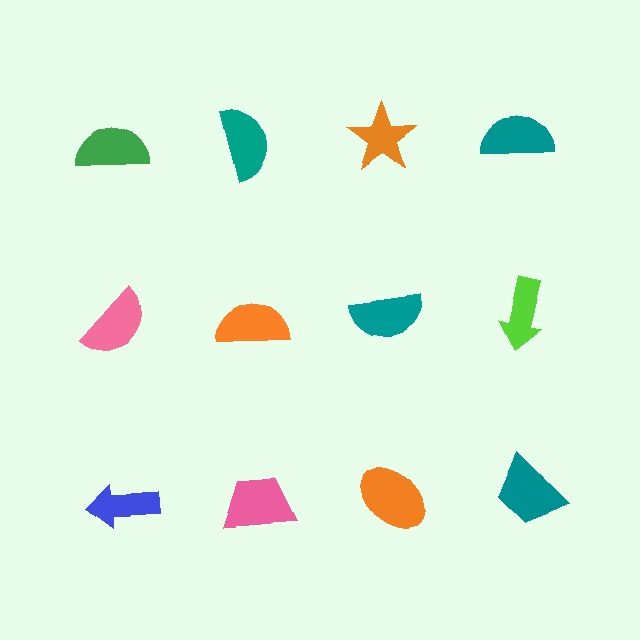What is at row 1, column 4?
A teal semicircle.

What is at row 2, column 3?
A teal semicircle.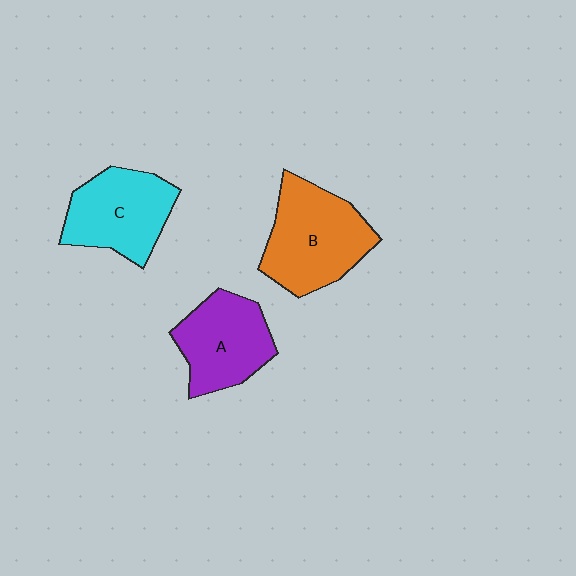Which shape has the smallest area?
Shape A (purple).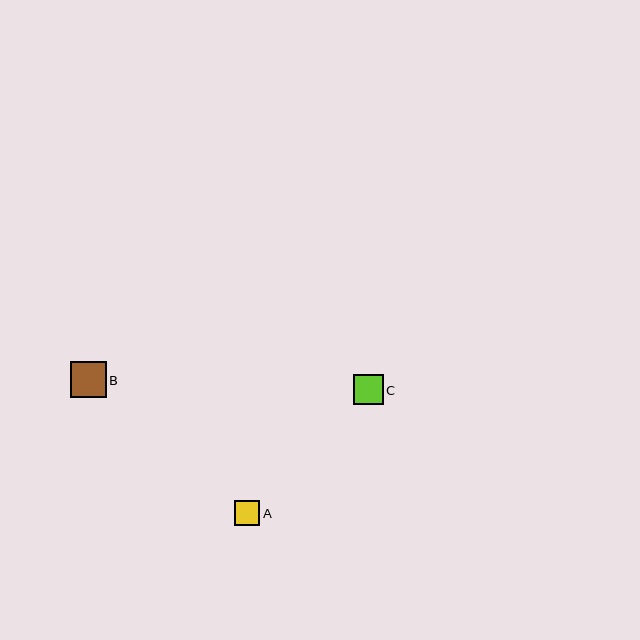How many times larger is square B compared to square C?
Square B is approximately 1.2 times the size of square C.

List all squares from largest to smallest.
From largest to smallest: B, C, A.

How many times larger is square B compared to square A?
Square B is approximately 1.4 times the size of square A.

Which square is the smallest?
Square A is the smallest with a size of approximately 25 pixels.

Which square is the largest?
Square B is the largest with a size of approximately 35 pixels.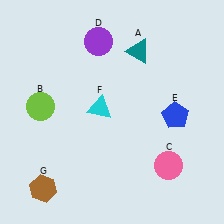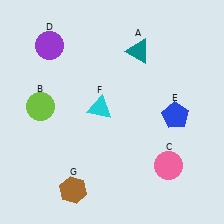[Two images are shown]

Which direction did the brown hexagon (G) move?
The brown hexagon (G) moved right.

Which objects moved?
The objects that moved are: the purple circle (D), the brown hexagon (G).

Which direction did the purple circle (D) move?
The purple circle (D) moved left.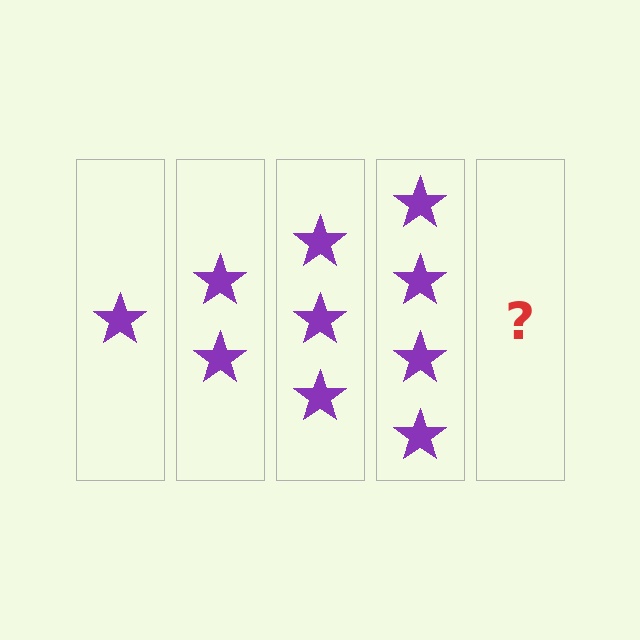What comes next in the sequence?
The next element should be 5 stars.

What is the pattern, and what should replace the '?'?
The pattern is that each step adds one more star. The '?' should be 5 stars.